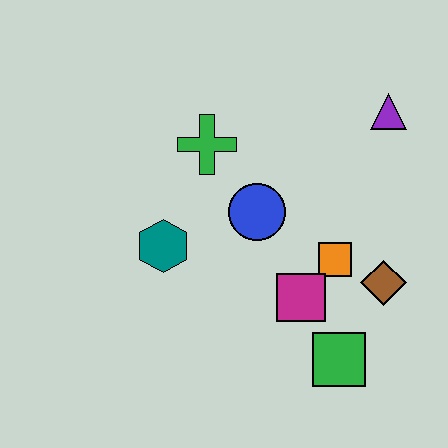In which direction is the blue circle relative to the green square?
The blue circle is above the green square.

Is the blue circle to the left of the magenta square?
Yes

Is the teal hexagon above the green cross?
No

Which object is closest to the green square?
The magenta square is closest to the green square.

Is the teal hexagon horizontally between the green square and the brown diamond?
No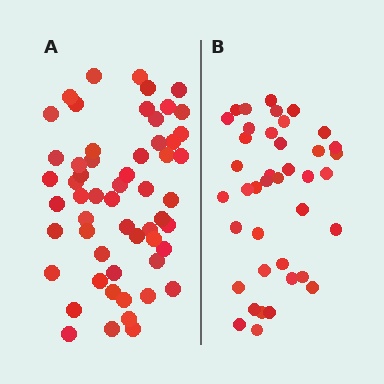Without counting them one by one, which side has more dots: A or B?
Region A (the left region) has more dots.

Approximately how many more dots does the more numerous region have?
Region A has approximately 15 more dots than region B.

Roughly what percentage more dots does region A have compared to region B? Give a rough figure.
About 40% more.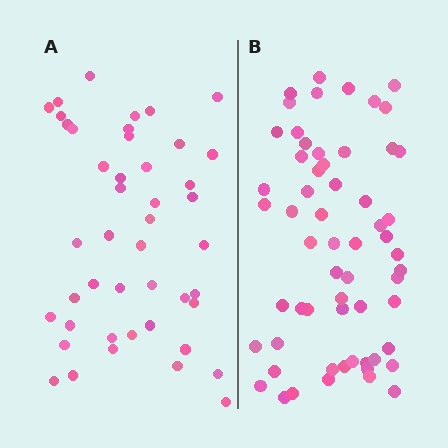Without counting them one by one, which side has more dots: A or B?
Region B (the right region) has more dots.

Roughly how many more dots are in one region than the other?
Region B has approximately 15 more dots than region A.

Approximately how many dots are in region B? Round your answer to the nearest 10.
About 60 dots.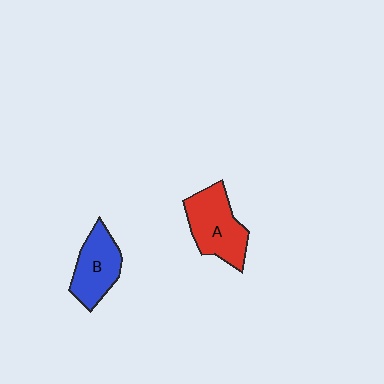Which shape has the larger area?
Shape A (red).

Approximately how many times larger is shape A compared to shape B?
Approximately 1.2 times.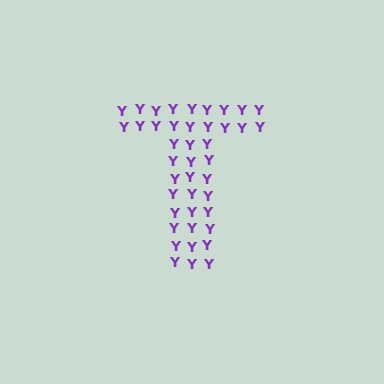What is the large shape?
The large shape is the letter T.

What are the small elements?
The small elements are letter Y's.